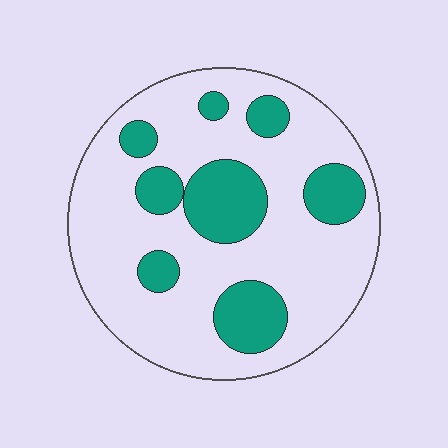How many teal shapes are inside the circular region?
8.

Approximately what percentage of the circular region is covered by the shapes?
Approximately 25%.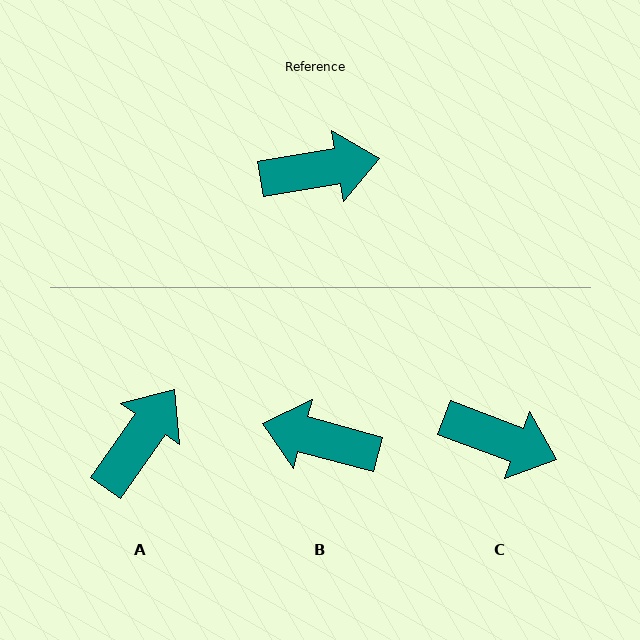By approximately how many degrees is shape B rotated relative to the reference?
Approximately 155 degrees counter-clockwise.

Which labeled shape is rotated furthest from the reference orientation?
B, about 155 degrees away.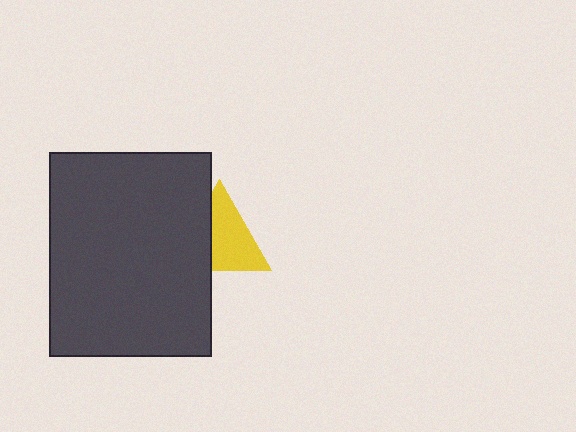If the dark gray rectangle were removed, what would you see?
You would see the complete yellow triangle.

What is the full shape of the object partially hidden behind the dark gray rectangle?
The partially hidden object is a yellow triangle.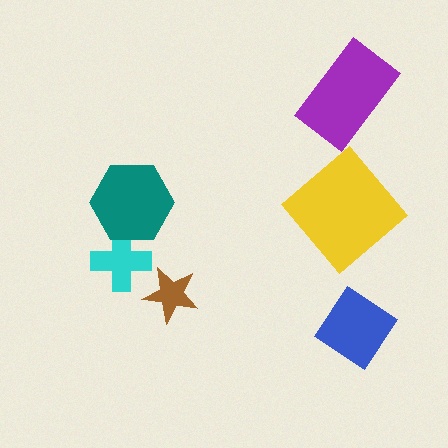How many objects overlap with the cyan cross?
1 object overlaps with the cyan cross.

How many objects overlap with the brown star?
0 objects overlap with the brown star.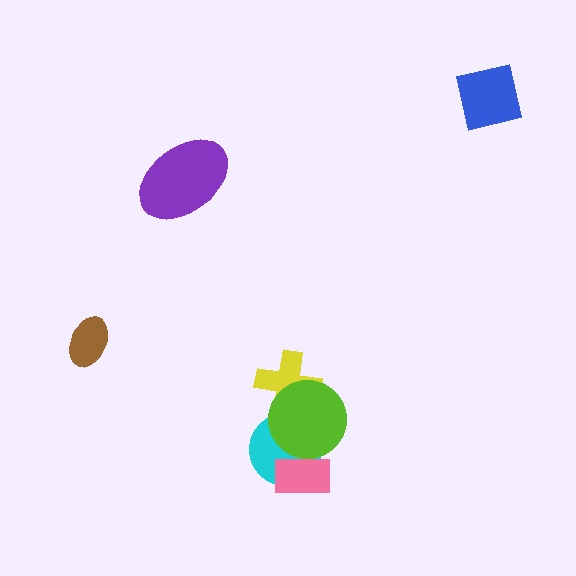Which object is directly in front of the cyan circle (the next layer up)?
The lime circle is directly in front of the cyan circle.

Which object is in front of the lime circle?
The pink rectangle is in front of the lime circle.